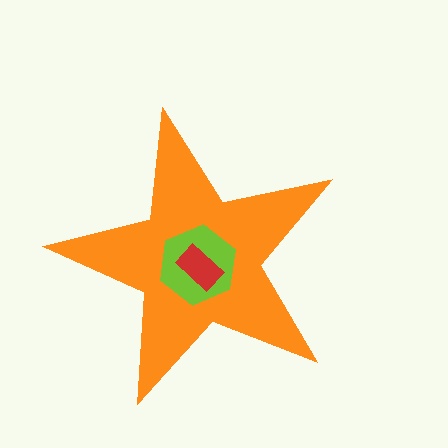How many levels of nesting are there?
3.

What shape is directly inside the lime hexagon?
The red rectangle.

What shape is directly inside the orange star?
The lime hexagon.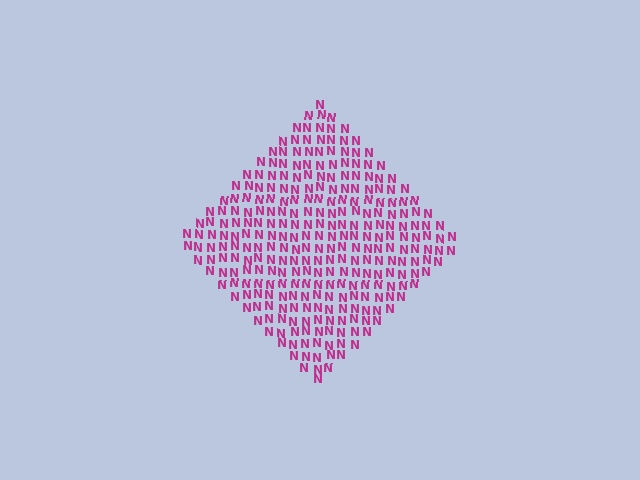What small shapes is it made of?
It is made of small letter N's.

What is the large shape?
The large shape is a diamond.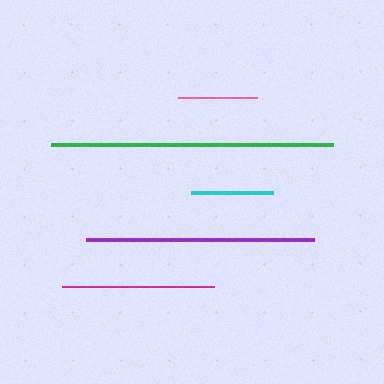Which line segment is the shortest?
The pink line is the shortest at approximately 79 pixels.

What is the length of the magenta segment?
The magenta segment is approximately 152 pixels long.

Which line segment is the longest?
The green line is the longest at approximately 282 pixels.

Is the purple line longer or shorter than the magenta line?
The purple line is longer than the magenta line.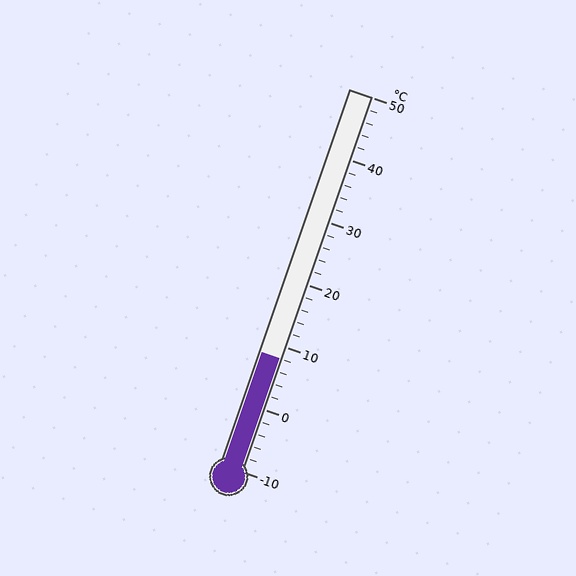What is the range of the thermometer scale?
The thermometer scale ranges from -10°C to 50°C.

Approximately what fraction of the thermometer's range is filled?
The thermometer is filled to approximately 30% of its range.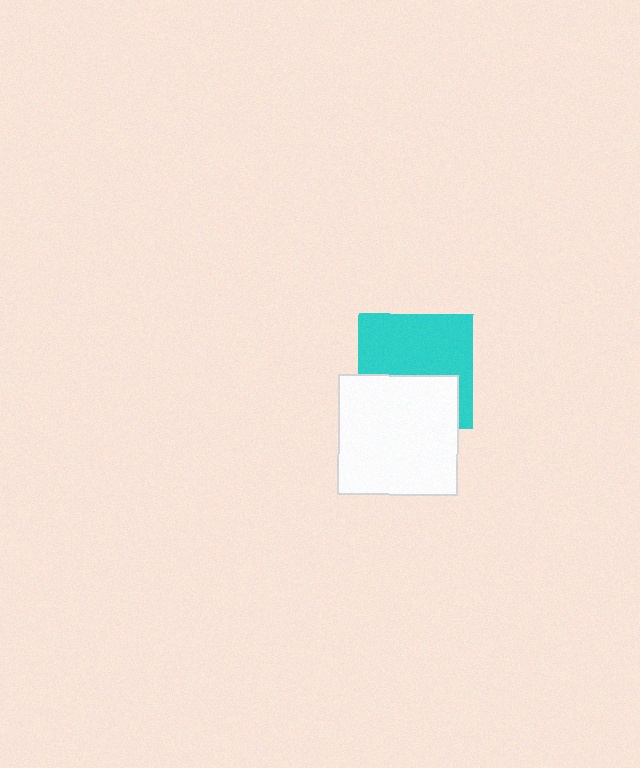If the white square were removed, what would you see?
You would see the complete cyan square.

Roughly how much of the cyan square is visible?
About half of it is visible (roughly 58%).